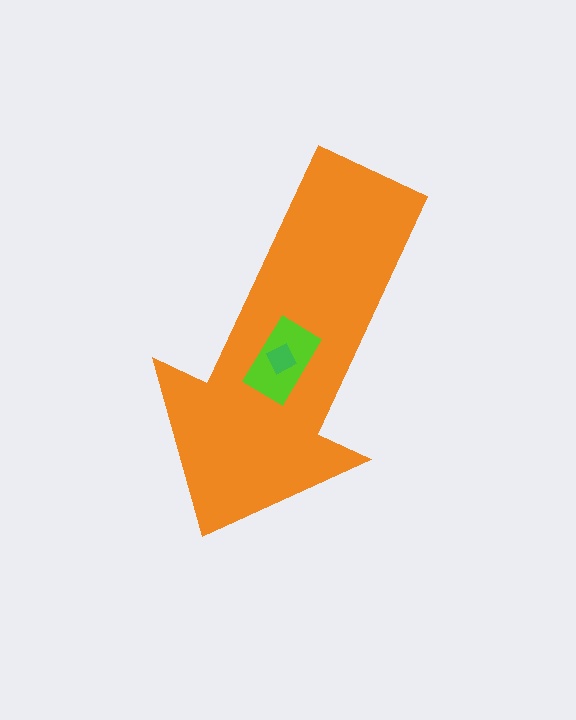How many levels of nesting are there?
3.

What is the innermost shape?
The green diamond.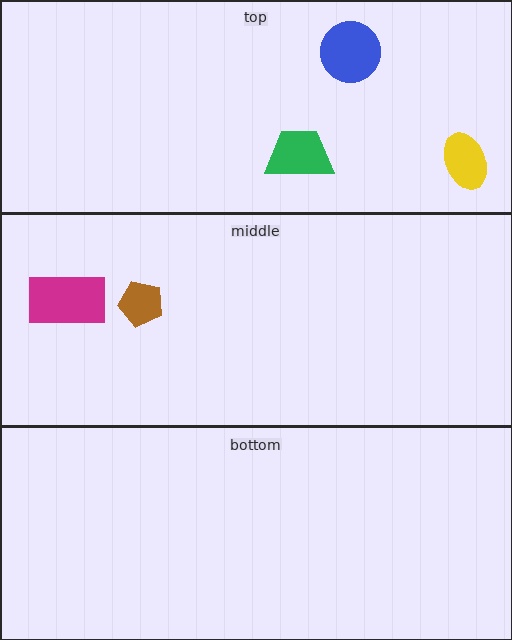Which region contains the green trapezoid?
The top region.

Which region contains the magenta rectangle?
The middle region.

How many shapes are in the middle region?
2.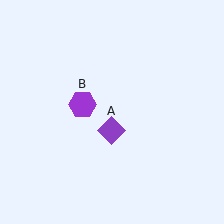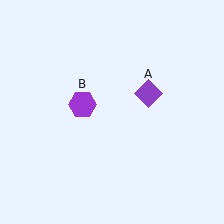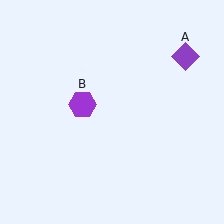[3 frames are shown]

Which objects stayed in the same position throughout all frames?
Purple hexagon (object B) remained stationary.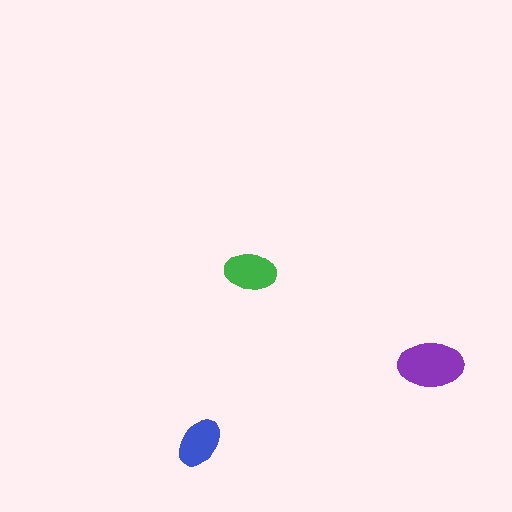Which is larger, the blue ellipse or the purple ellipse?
The purple one.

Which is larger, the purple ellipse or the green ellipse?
The purple one.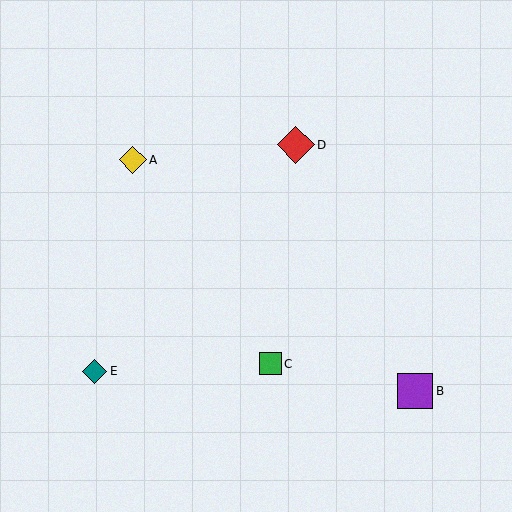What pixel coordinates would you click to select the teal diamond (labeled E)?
Click at (94, 371) to select the teal diamond E.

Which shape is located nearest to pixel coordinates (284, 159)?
The red diamond (labeled D) at (296, 145) is nearest to that location.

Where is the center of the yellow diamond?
The center of the yellow diamond is at (133, 160).